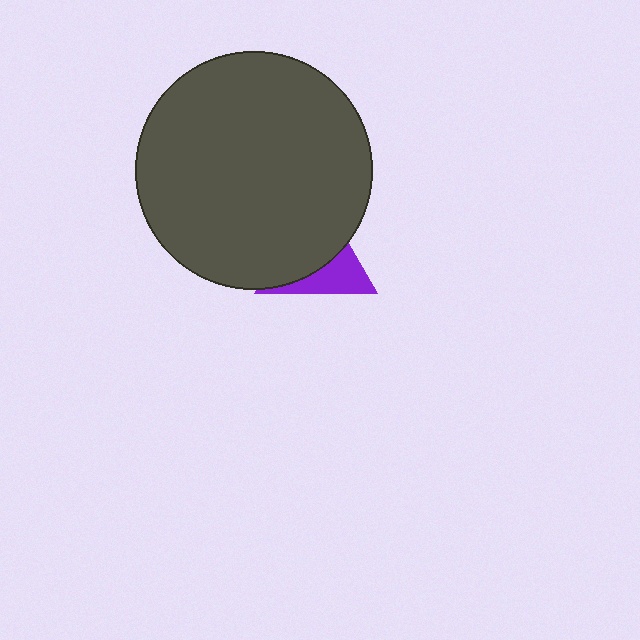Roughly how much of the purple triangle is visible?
A small part of it is visible (roughly 36%).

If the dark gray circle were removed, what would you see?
You would see the complete purple triangle.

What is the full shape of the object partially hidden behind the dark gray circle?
The partially hidden object is a purple triangle.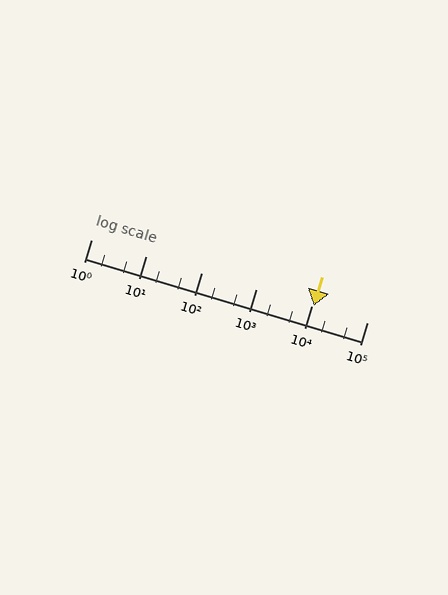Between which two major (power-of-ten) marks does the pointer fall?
The pointer is between 10000 and 100000.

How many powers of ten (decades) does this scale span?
The scale spans 5 decades, from 1 to 100000.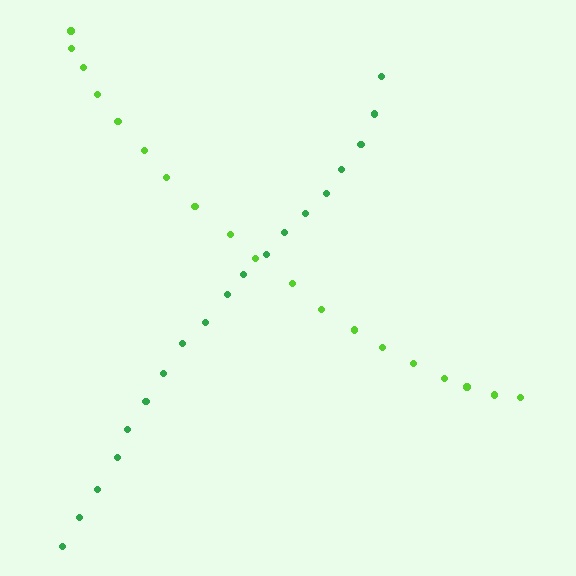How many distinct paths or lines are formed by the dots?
There are 2 distinct paths.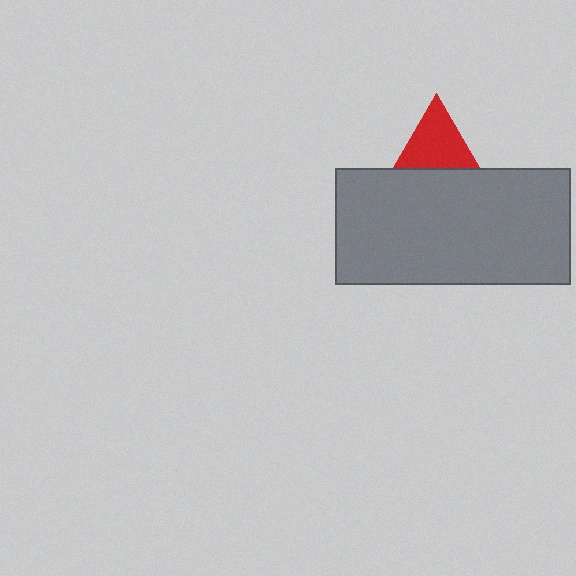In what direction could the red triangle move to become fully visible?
The red triangle could move up. That would shift it out from behind the gray rectangle entirely.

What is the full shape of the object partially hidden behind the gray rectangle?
The partially hidden object is a red triangle.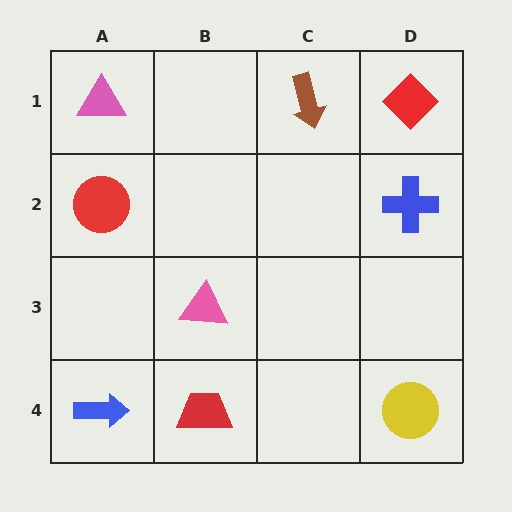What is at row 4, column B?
A red trapezoid.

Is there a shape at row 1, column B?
No, that cell is empty.